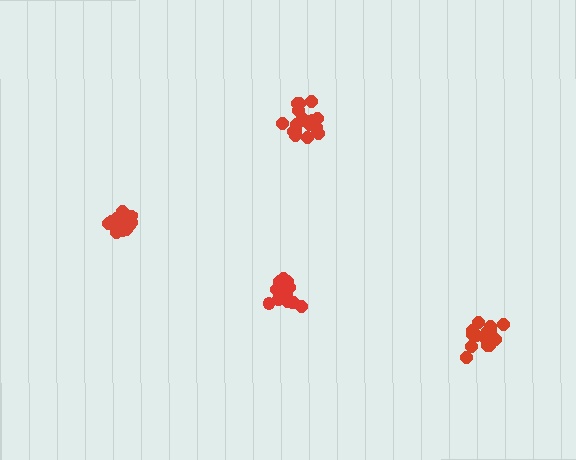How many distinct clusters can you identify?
There are 4 distinct clusters.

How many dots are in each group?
Group 1: 18 dots, Group 2: 14 dots, Group 3: 16 dots, Group 4: 16 dots (64 total).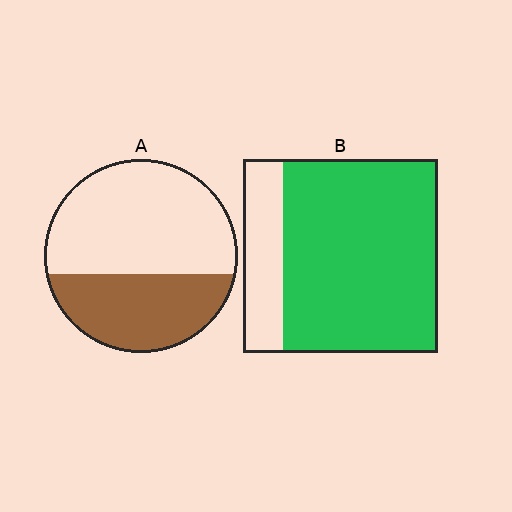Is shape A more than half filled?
No.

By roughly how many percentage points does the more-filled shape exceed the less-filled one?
By roughly 40 percentage points (B over A).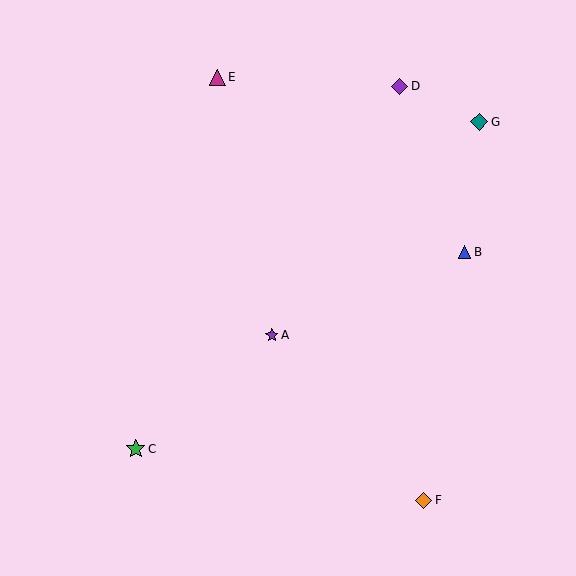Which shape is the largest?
The green star (labeled C) is the largest.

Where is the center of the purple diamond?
The center of the purple diamond is at (400, 86).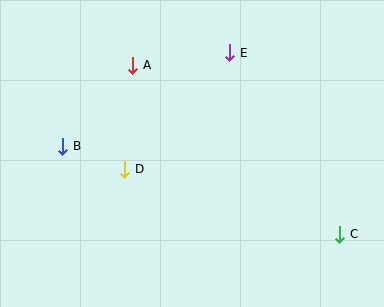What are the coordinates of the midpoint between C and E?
The midpoint between C and E is at (285, 143).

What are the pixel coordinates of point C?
Point C is at (340, 234).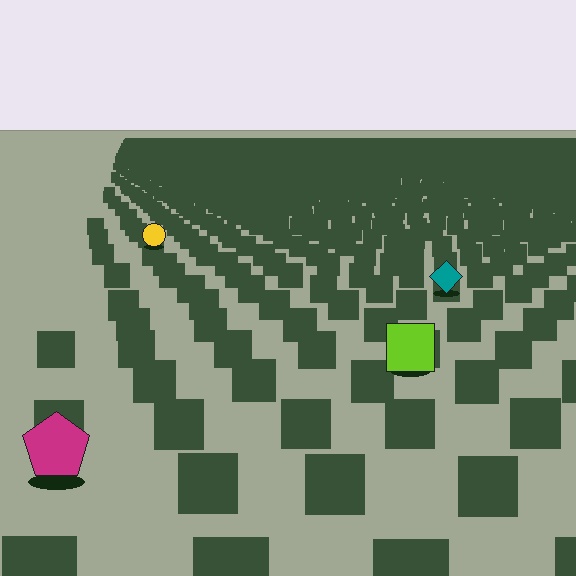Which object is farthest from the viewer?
The yellow circle is farthest from the viewer. It appears smaller and the ground texture around it is denser.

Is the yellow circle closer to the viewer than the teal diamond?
No. The teal diamond is closer — you can tell from the texture gradient: the ground texture is coarser near it.